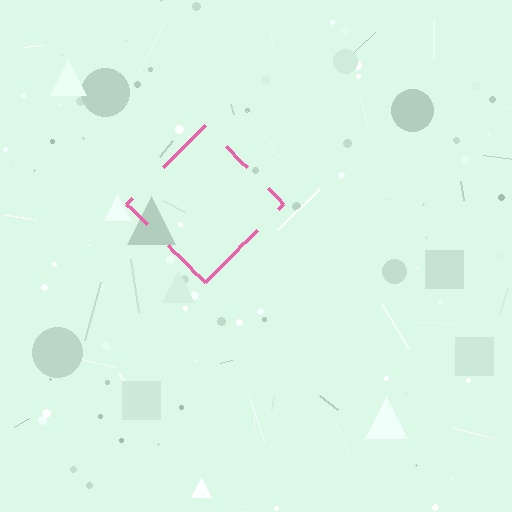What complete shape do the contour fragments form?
The contour fragments form a diamond.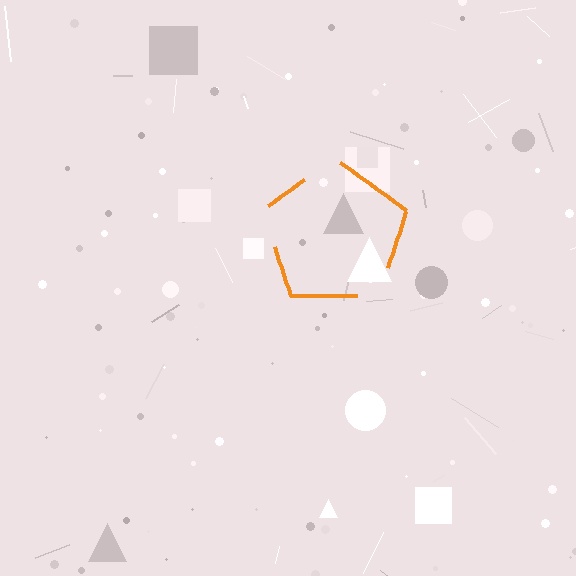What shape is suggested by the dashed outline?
The dashed outline suggests a pentagon.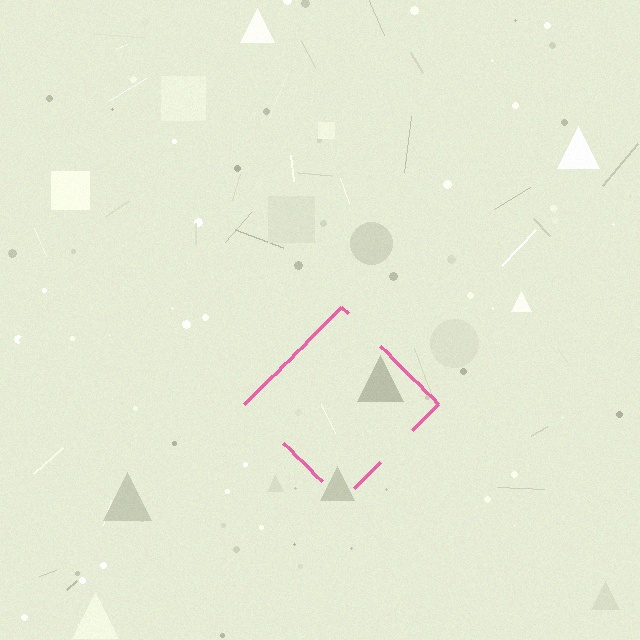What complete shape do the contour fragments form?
The contour fragments form a diamond.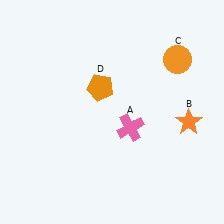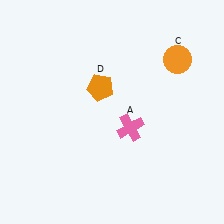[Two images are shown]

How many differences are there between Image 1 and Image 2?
There is 1 difference between the two images.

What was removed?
The orange star (B) was removed in Image 2.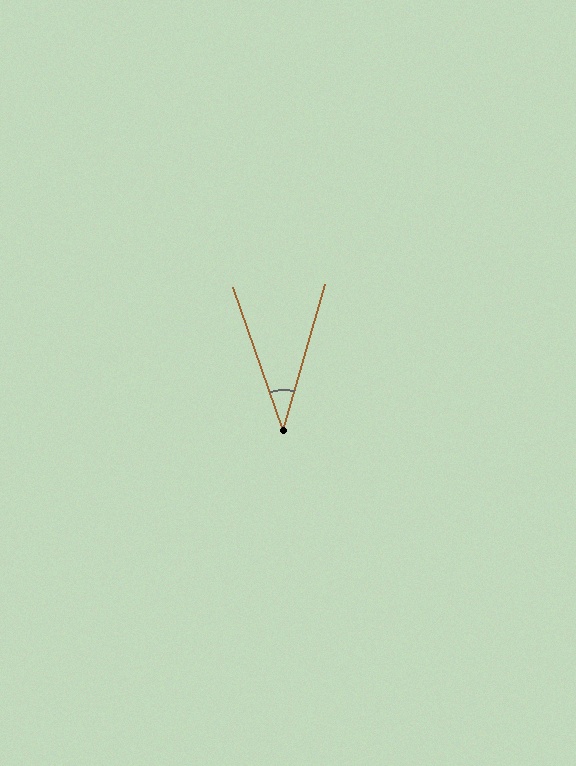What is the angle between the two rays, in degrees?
Approximately 36 degrees.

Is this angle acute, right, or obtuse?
It is acute.